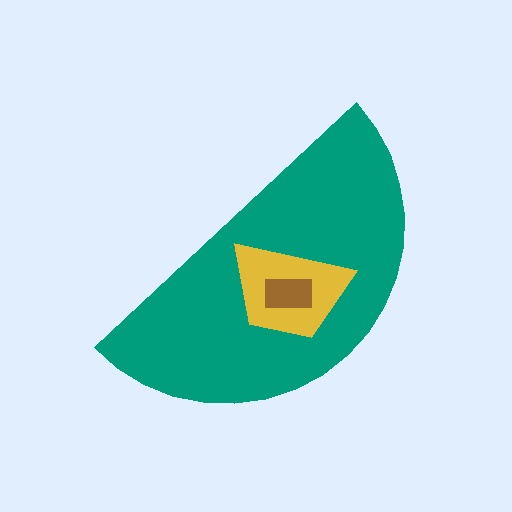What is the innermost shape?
The brown rectangle.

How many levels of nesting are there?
3.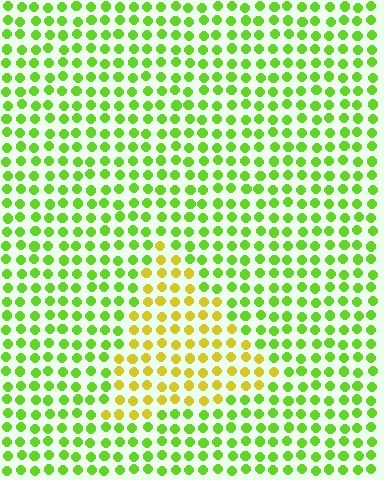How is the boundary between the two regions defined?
The boundary is defined purely by a slight shift in hue (about 43 degrees). Spacing, size, and orientation are identical on both sides.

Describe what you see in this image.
The image is filled with small lime elements in a uniform arrangement. A triangle-shaped region is visible where the elements are tinted to a slightly different hue, forming a subtle color boundary.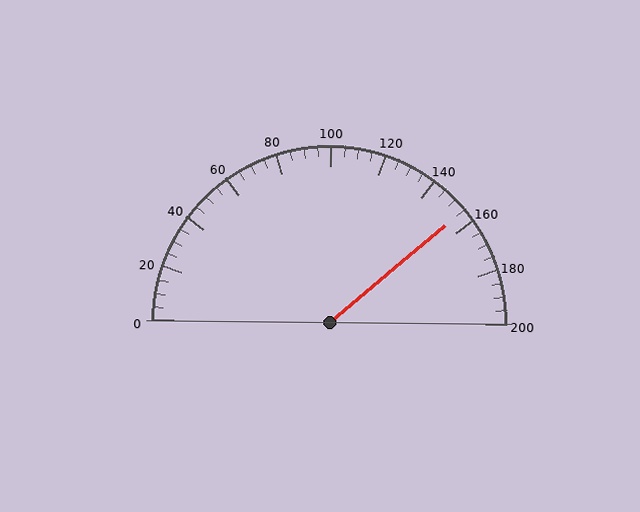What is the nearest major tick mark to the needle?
The nearest major tick mark is 160.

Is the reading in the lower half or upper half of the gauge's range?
The reading is in the upper half of the range (0 to 200).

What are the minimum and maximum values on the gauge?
The gauge ranges from 0 to 200.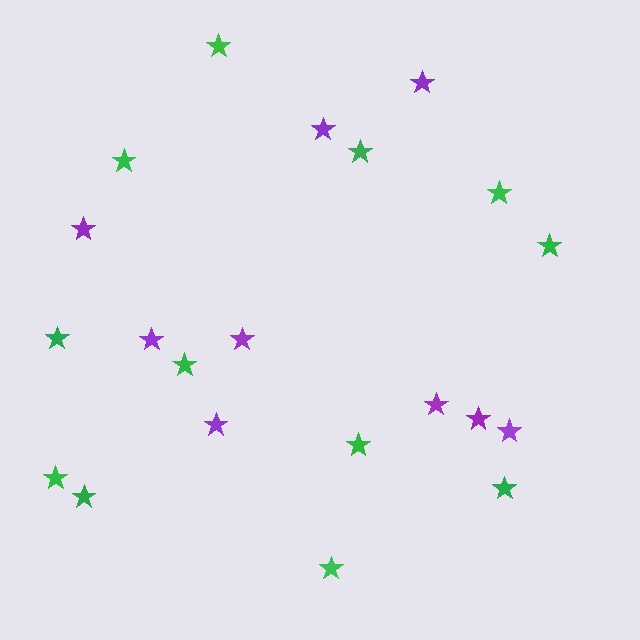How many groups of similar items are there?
There are 2 groups: one group of purple stars (9) and one group of green stars (12).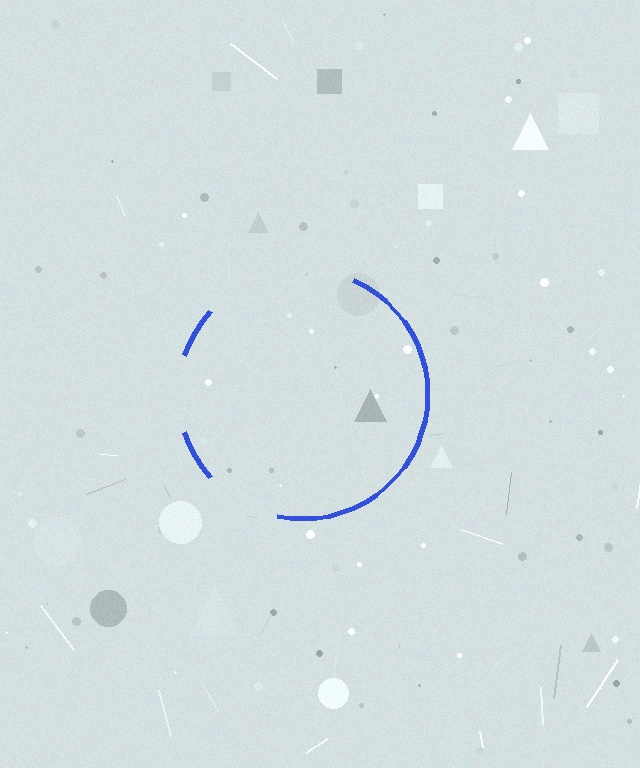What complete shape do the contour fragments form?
The contour fragments form a circle.